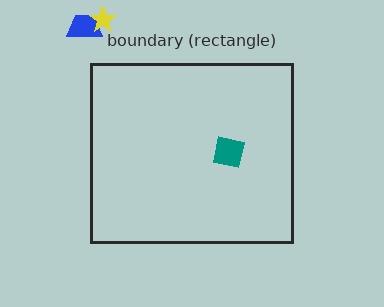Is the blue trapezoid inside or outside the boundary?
Outside.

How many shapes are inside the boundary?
1 inside, 2 outside.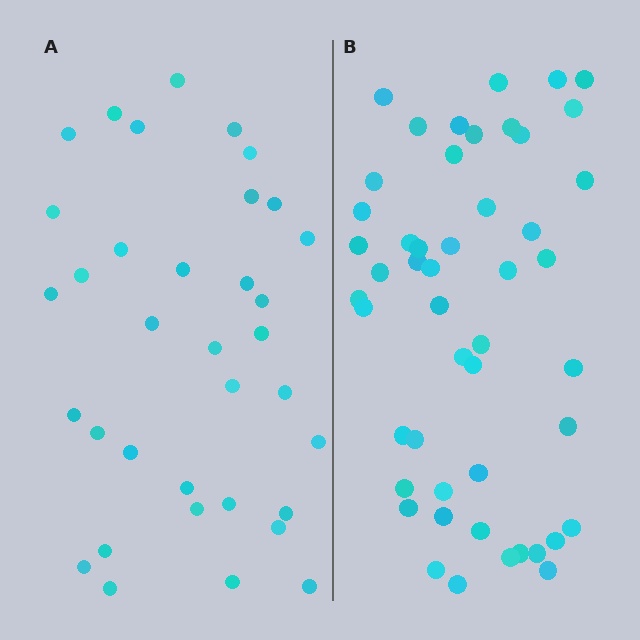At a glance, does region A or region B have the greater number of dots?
Region B (the right region) has more dots.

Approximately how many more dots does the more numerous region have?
Region B has approximately 15 more dots than region A.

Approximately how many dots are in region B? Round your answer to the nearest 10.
About 50 dots. (The exact count is 49, which rounds to 50.)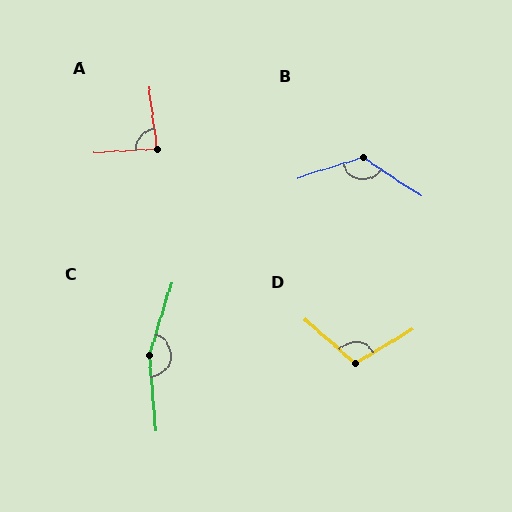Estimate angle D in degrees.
Approximately 108 degrees.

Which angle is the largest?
C, at approximately 158 degrees.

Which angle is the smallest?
A, at approximately 87 degrees.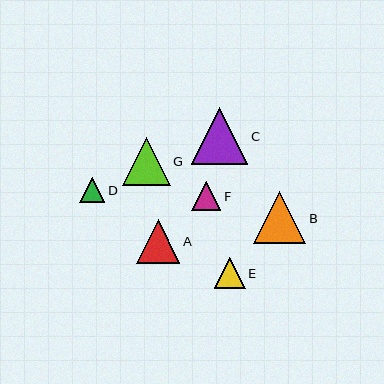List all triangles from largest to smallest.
From largest to smallest: C, B, G, A, E, F, D.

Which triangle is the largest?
Triangle C is the largest with a size of approximately 57 pixels.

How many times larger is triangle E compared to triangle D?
Triangle E is approximately 1.3 times the size of triangle D.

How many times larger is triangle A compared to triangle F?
Triangle A is approximately 1.5 times the size of triangle F.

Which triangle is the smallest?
Triangle D is the smallest with a size of approximately 25 pixels.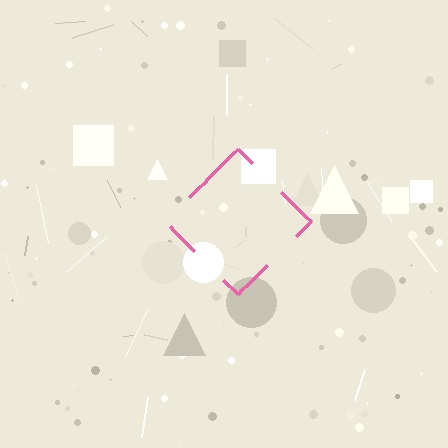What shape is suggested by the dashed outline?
The dashed outline suggests a diamond.